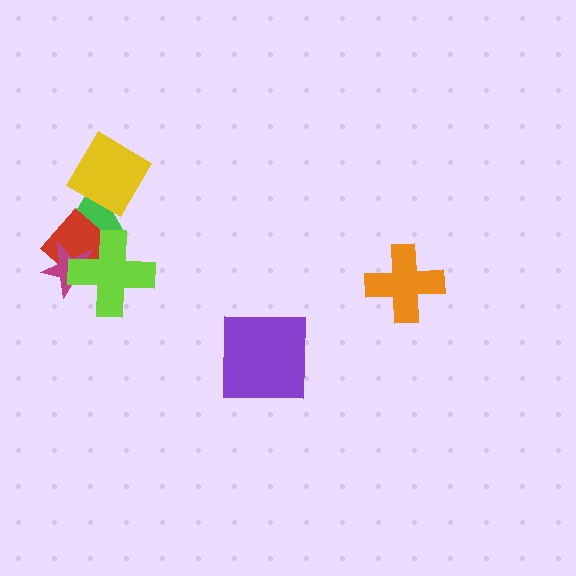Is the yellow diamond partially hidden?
No, no other shape covers it.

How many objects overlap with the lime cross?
3 objects overlap with the lime cross.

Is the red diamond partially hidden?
Yes, it is partially covered by another shape.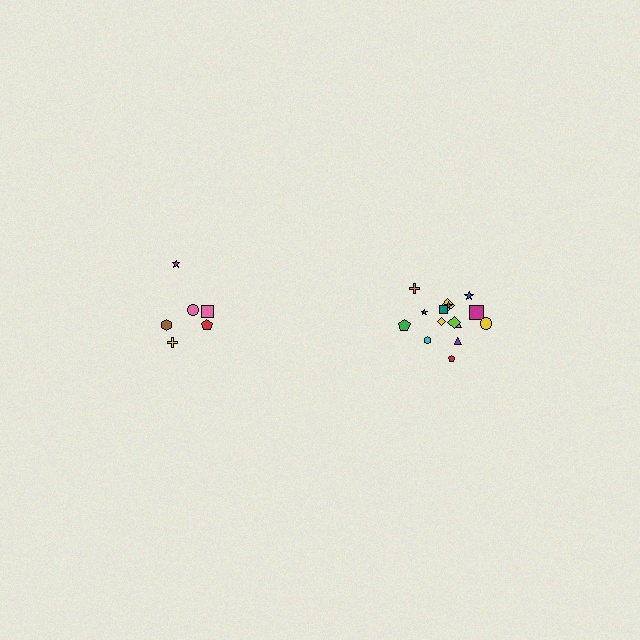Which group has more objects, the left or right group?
The right group.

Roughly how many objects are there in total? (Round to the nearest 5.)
Roughly 20 objects in total.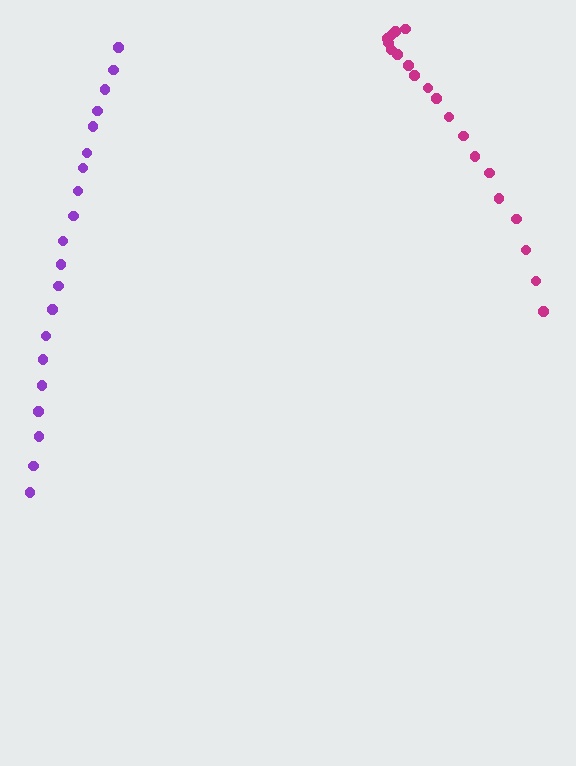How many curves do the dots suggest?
There are 2 distinct paths.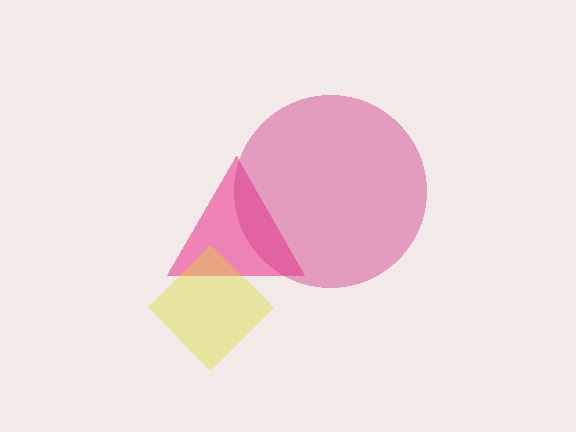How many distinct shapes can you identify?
There are 3 distinct shapes: a pink triangle, a magenta circle, a yellow diamond.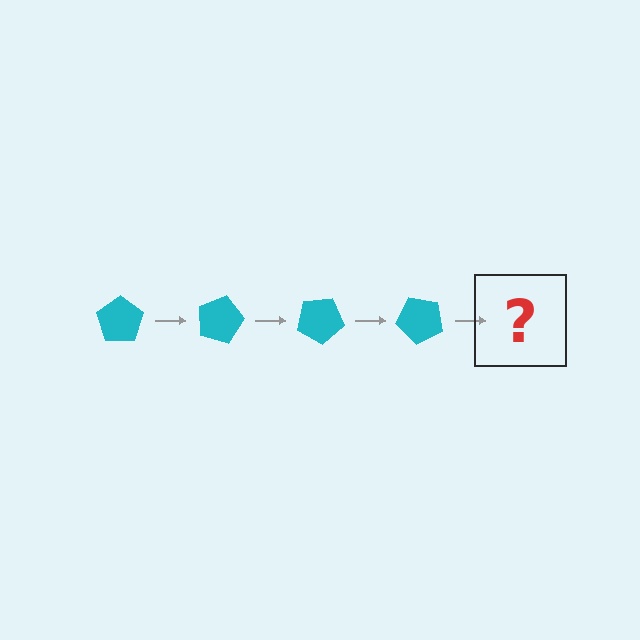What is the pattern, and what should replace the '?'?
The pattern is that the pentagon rotates 15 degrees each step. The '?' should be a cyan pentagon rotated 60 degrees.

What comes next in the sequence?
The next element should be a cyan pentagon rotated 60 degrees.